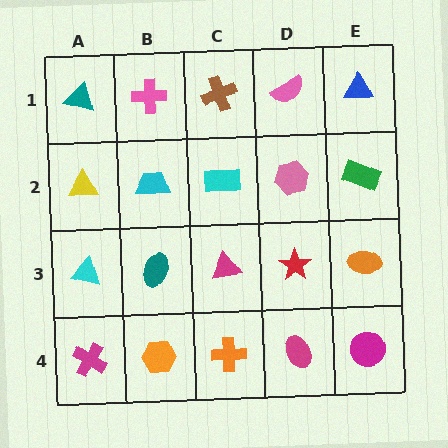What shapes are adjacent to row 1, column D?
A pink hexagon (row 2, column D), a brown cross (row 1, column C), a blue triangle (row 1, column E).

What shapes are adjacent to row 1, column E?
A green rectangle (row 2, column E), a pink semicircle (row 1, column D).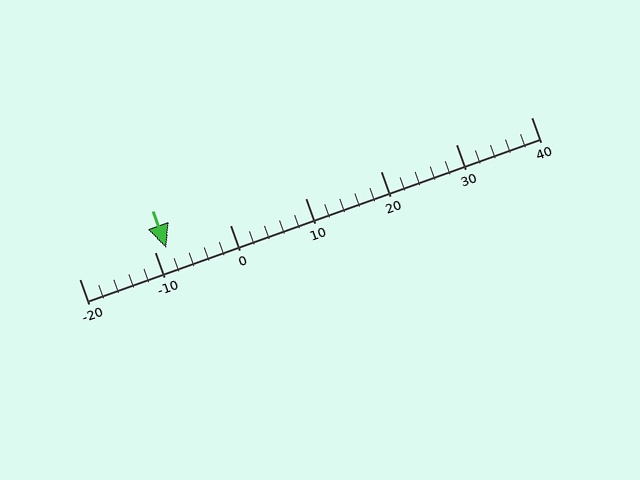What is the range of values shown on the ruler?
The ruler shows values from -20 to 40.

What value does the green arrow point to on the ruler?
The green arrow points to approximately -8.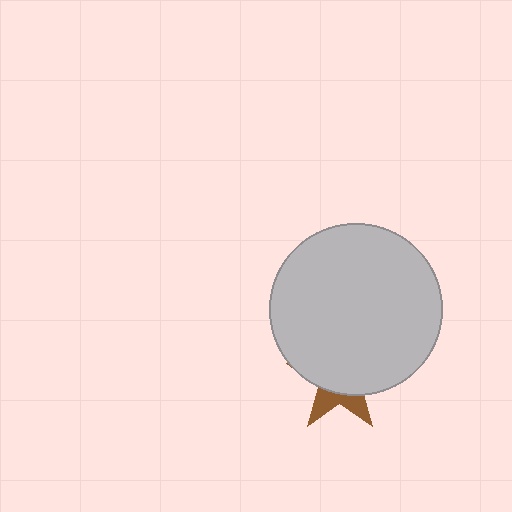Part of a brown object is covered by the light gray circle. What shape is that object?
It is a star.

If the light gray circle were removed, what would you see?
You would see the complete brown star.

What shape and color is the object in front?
The object in front is a light gray circle.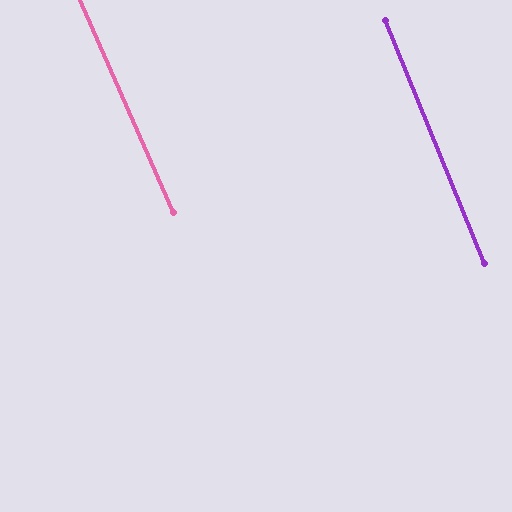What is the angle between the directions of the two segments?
Approximately 1 degree.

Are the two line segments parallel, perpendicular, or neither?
Parallel — their directions differ by only 1.4°.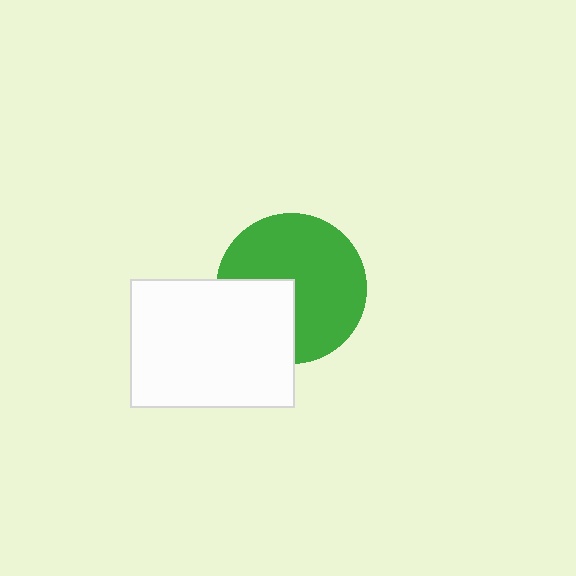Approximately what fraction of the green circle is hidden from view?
Roughly 31% of the green circle is hidden behind the white rectangle.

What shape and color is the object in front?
The object in front is a white rectangle.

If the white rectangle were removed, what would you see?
You would see the complete green circle.